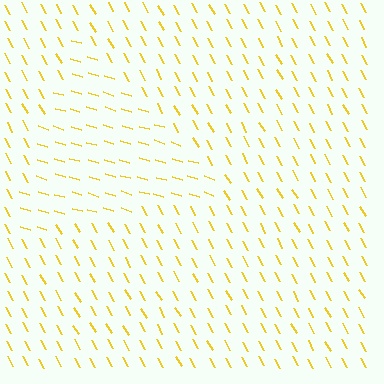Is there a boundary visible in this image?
Yes, there is a texture boundary formed by a change in line orientation.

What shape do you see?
I see a triangle.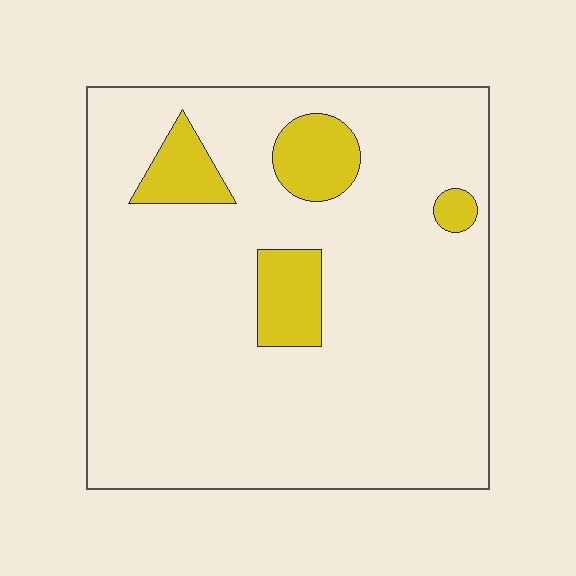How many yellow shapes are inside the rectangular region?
4.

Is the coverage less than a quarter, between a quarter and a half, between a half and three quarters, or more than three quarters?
Less than a quarter.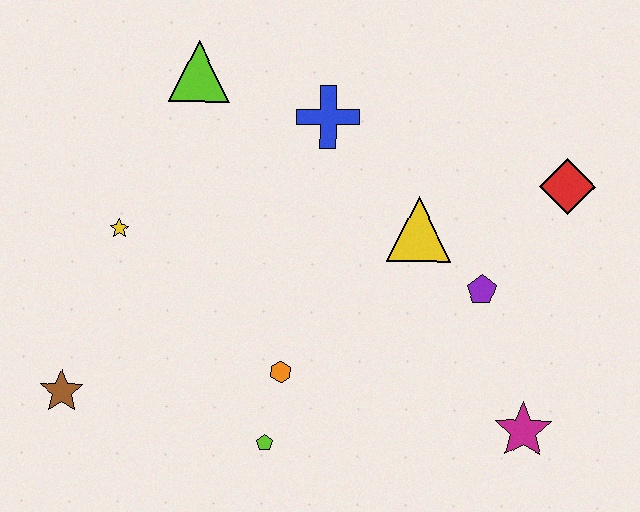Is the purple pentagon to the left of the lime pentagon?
No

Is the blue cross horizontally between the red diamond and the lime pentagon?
Yes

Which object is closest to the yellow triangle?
The purple pentagon is closest to the yellow triangle.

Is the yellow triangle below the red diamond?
Yes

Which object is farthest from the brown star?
The red diamond is farthest from the brown star.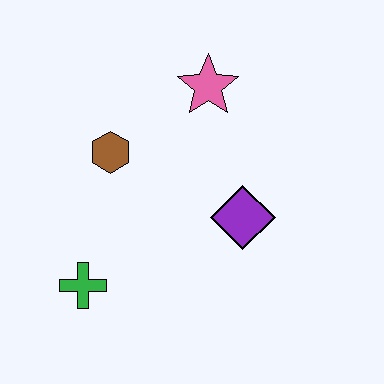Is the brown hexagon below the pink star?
Yes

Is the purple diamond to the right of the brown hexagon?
Yes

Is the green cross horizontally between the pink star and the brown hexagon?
No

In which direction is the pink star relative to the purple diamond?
The pink star is above the purple diamond.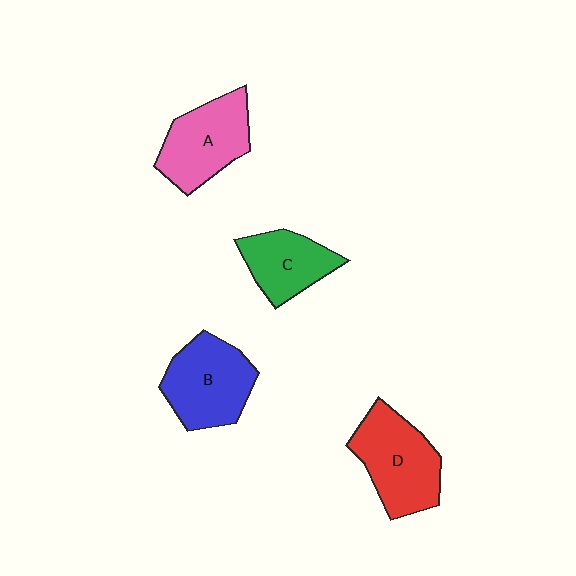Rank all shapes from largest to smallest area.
From largest to smallest: D (red), B (blue), A (pink), C (green).